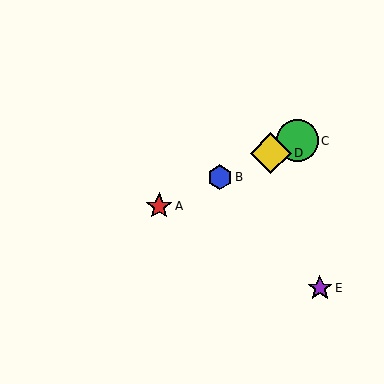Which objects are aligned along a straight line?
Objects A, B, C, D are aligned along a straight line.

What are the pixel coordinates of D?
Object D is at (271, 153).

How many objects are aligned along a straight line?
4 objects (A, B, C, D) are aligned along a straight line.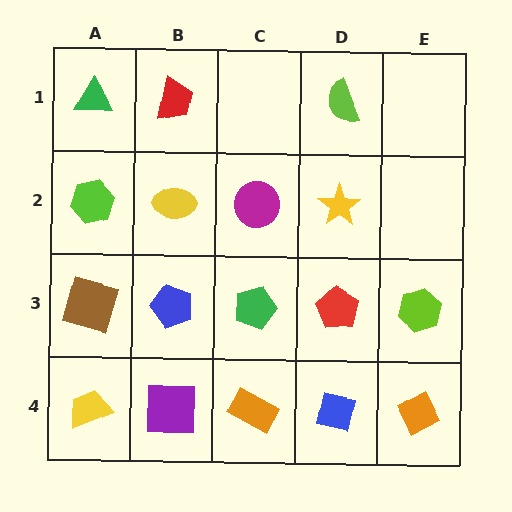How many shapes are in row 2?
4 shapes.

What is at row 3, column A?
A brown square.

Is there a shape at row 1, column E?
No, that cell is empty.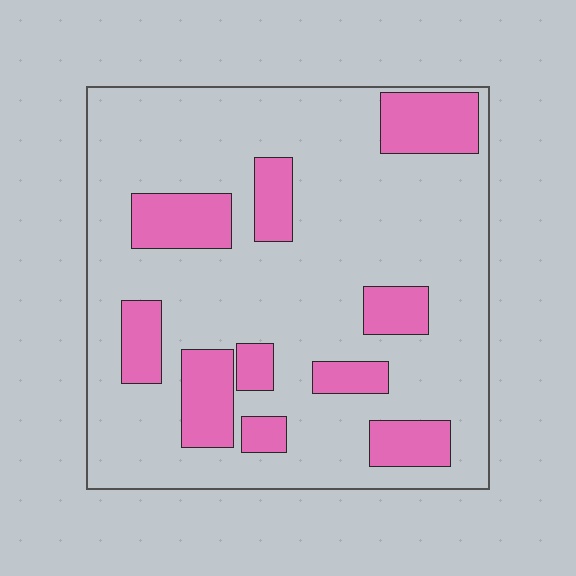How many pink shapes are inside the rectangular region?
10.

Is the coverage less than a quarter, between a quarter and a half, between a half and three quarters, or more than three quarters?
Less than a quarter.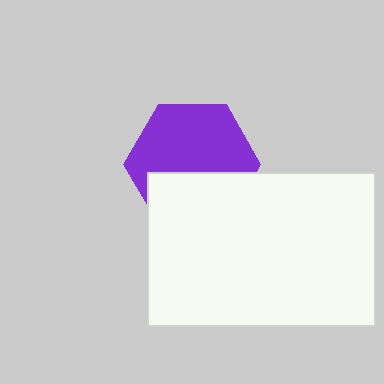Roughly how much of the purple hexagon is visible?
About half of it is visible (roughly 61%).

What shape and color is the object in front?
The object in front is a white rectangle.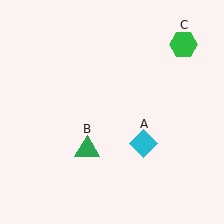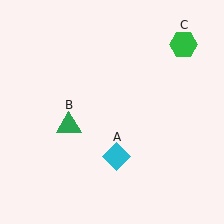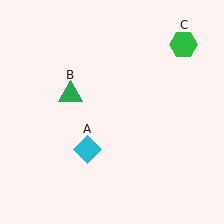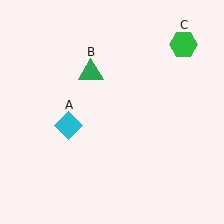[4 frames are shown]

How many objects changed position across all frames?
2 objects changed position: cyan diamond (object A), green triangle (object B).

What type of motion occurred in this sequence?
The cyan diamond (object A), green triangle (object B) rotated clockwise around the center of the scene.